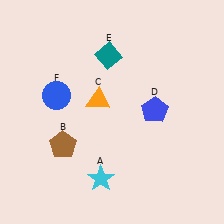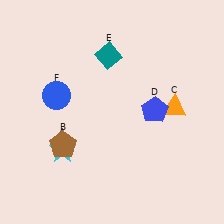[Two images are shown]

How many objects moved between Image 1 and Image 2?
2 objects moved between the two images.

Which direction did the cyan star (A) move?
The cyan star (A) moved left.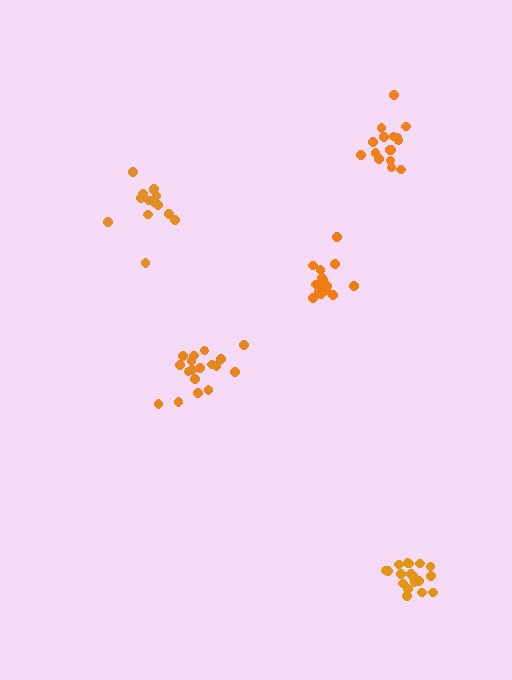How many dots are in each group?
Group 1: 18 dots, Group 2: 19 dots, Group 3: 16 dots, Group 4: 15 dots, Group 5: 16 dots (84 total).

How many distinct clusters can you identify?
There are 5 distinct clusters.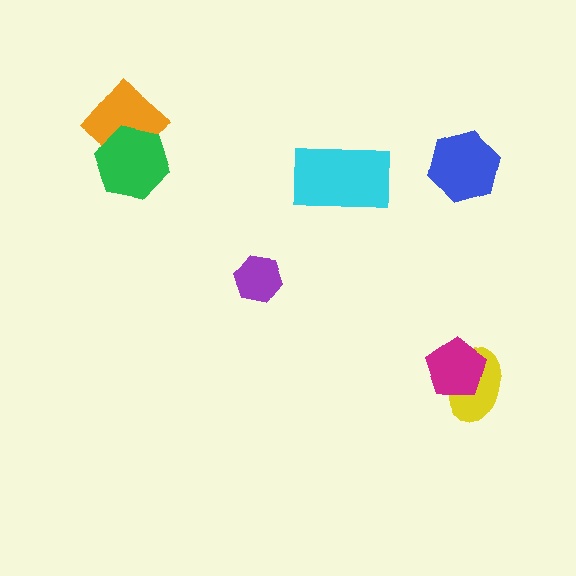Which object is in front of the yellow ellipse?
The magenta pentagon is in front of the yellow ellipse.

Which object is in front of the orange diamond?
The green hexagon is in front of the orange diamond.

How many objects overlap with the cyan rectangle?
0 objects overlap with the cyan rectangle.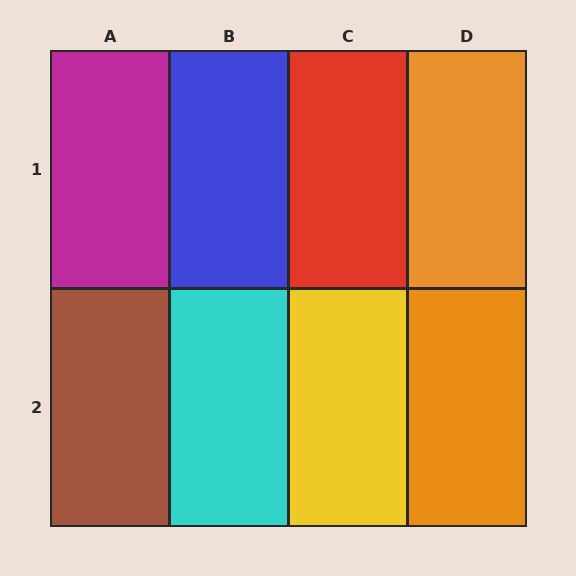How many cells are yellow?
1 cell is yellow.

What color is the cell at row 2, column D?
Orange.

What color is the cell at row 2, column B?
Cyan.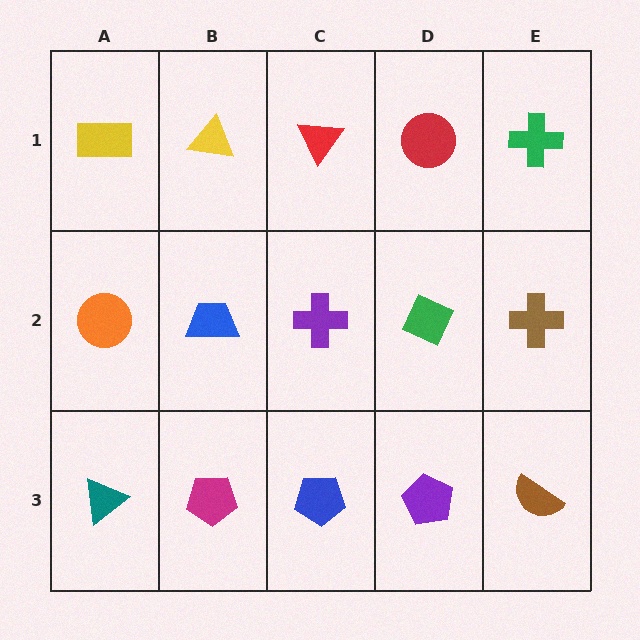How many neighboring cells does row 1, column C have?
3.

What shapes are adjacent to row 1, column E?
A brown cross (row 2, column E), a red circle (row 1, column D).